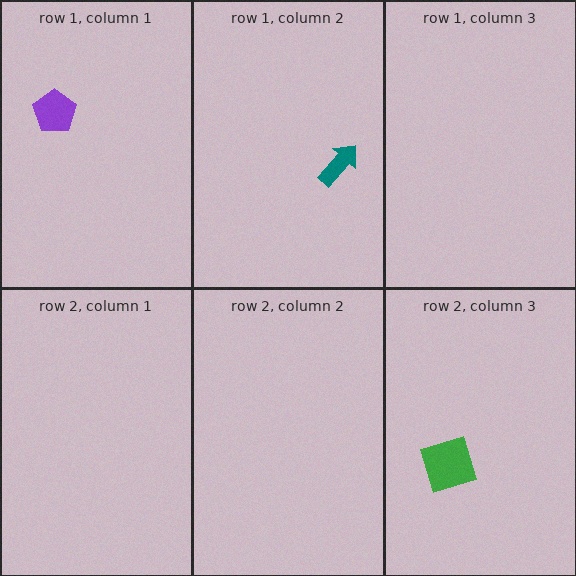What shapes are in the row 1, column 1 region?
The purple pentagon.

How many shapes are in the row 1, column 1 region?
1.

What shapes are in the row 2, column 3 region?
The green diamond.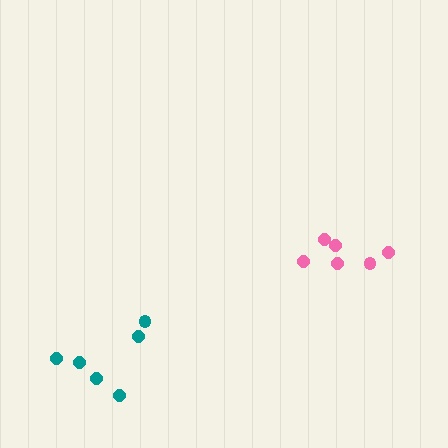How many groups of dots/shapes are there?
There are 2 groups.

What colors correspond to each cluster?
The clusters are colored: pink, teal.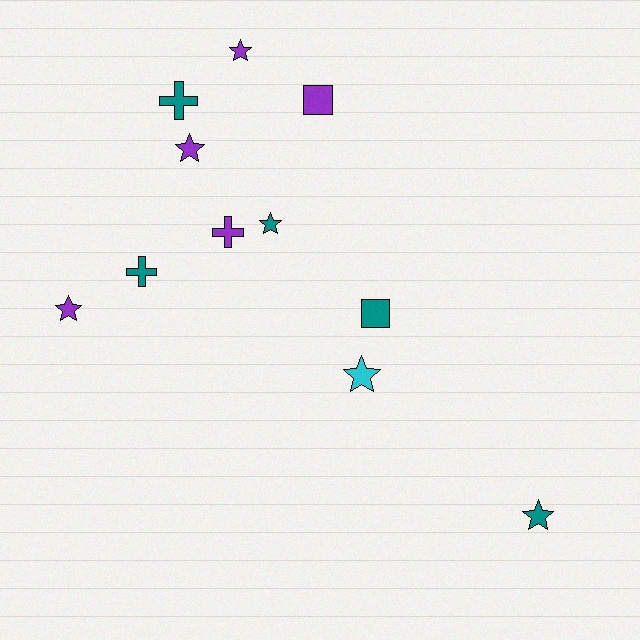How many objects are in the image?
There are 11 objects.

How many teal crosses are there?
There are 2 teal crosses.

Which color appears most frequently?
Teal, with 5 objects.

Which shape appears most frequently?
Star, with 6 objects.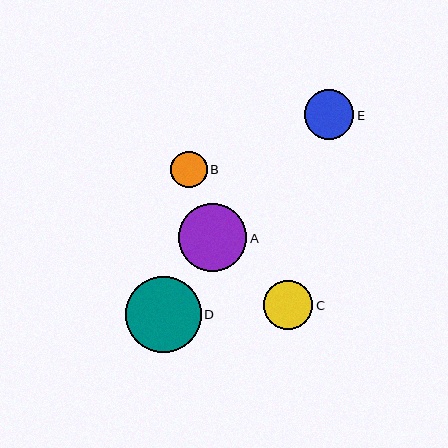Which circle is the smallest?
Circle B is the smallest with a size of approximately 36 pixels.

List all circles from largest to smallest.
From largest to smallest: D, A, E, C, B.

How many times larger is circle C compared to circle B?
Circle C is approximately 1.4 times the size of circle B.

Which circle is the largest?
Circle D is the largest with a size of approximately 76 pixels.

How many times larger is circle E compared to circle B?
Circle E is approximately 1.4 times the size of circle B.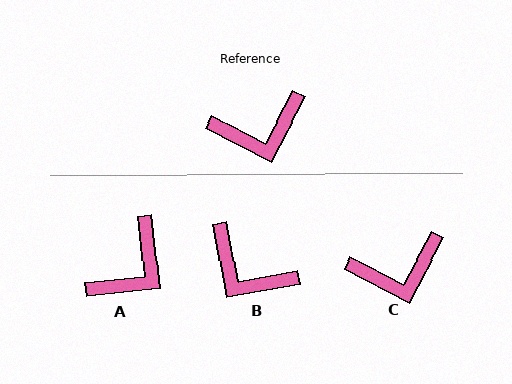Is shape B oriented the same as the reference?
No, it is off by about 52 degrees.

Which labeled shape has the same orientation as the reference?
C.